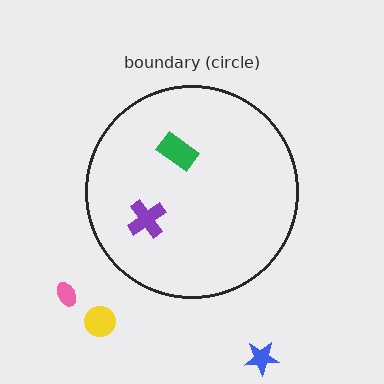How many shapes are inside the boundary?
2 inside, 3 outside.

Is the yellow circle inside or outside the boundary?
Outside.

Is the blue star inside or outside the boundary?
Outside.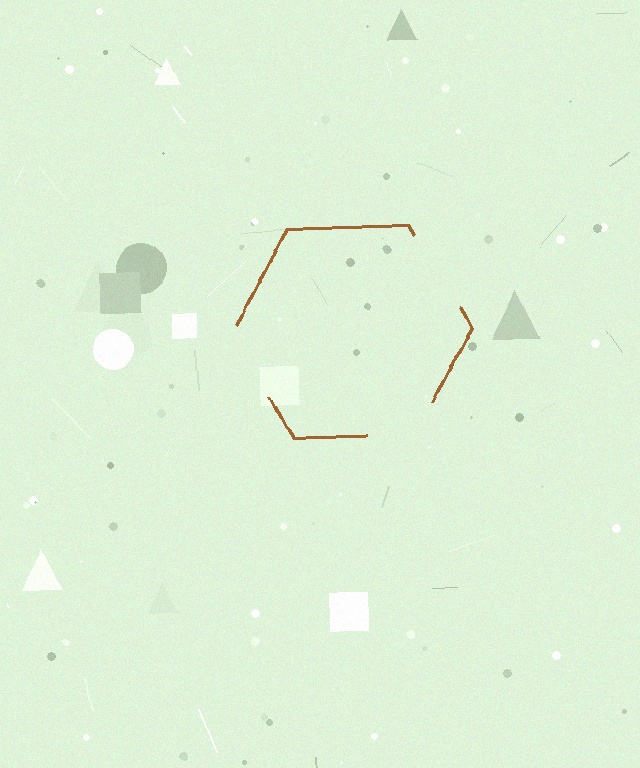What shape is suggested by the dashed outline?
The dashed outline suggests a hexagon.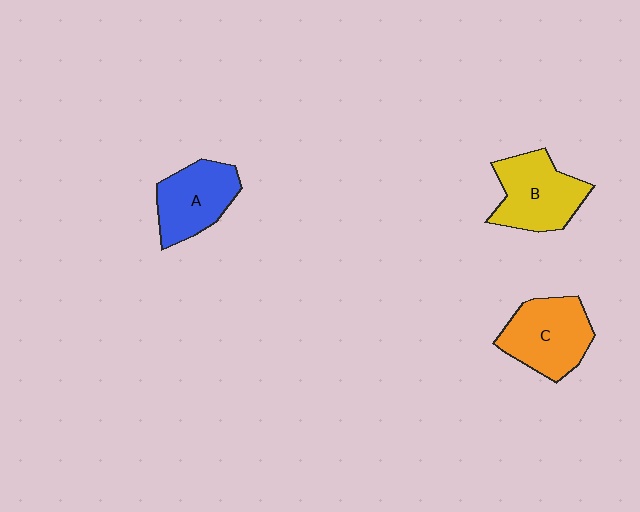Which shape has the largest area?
Shape C (orange).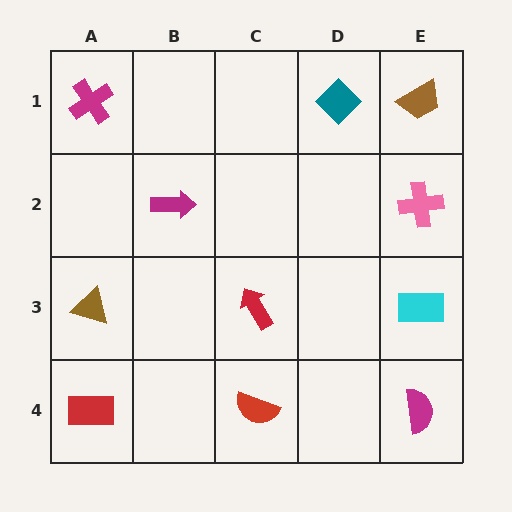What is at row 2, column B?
A magenta arrow.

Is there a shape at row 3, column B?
No, that cell is empty.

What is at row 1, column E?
A brown trapezoid.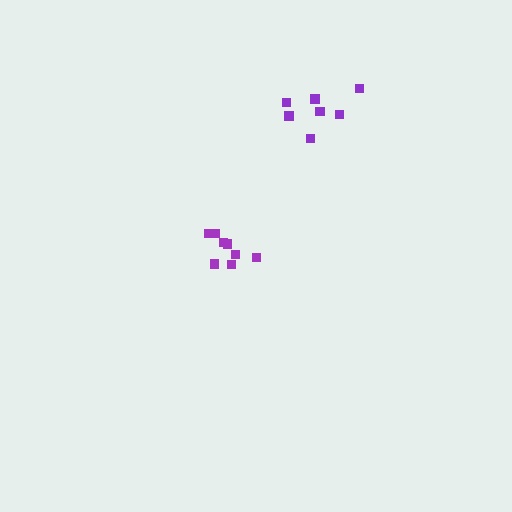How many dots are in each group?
Group 1: 8 dots, Group 2: 7 dots (15 total).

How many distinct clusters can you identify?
There are 2 distinct clusters.